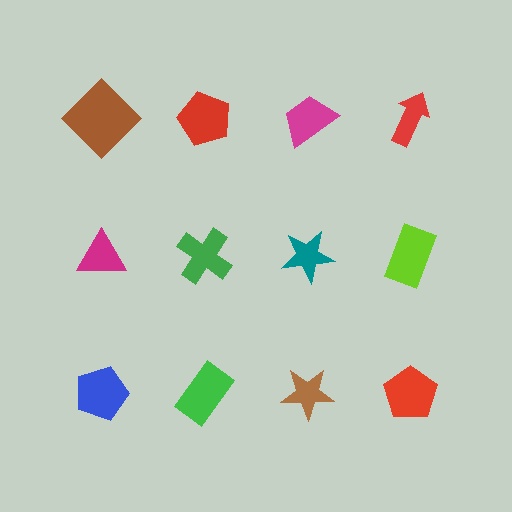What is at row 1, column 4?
A red arrow.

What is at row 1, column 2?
A red pentagon.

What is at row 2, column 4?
A lime rectangle.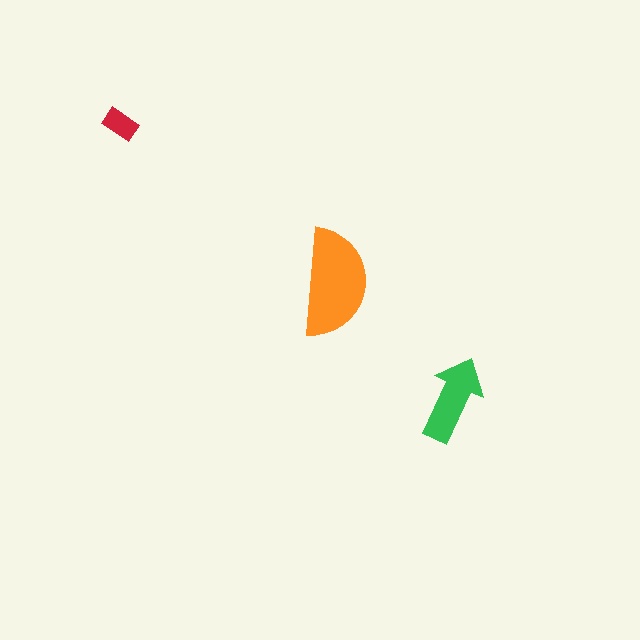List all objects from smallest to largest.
The red rectangle, the green arrow, the orange semicircle.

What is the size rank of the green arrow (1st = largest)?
2nd.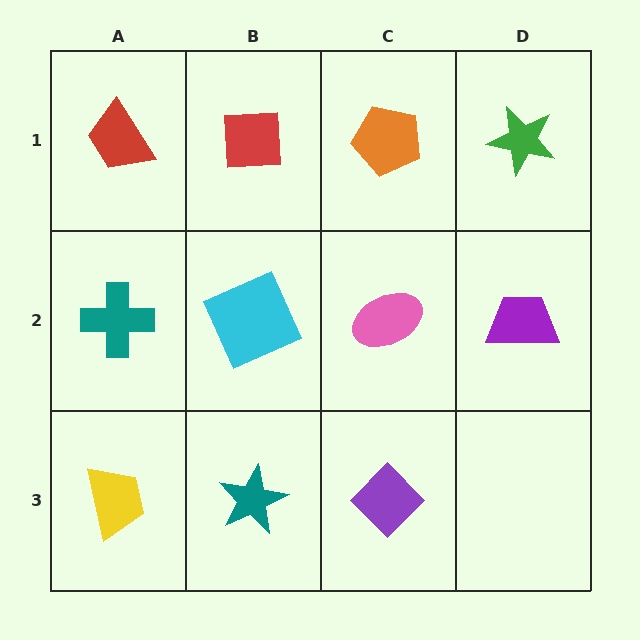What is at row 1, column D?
A green star.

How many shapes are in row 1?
4 shapes.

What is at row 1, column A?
A red trapezoid.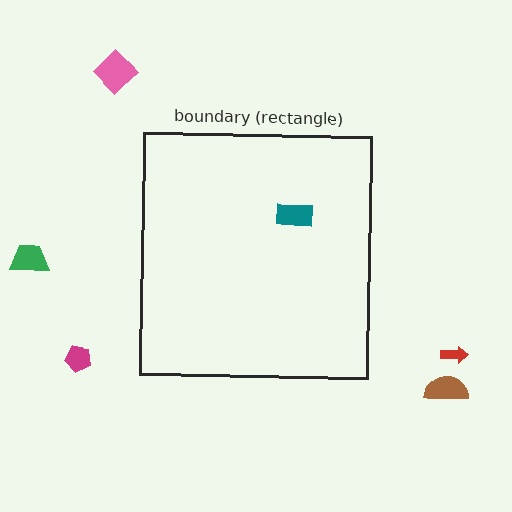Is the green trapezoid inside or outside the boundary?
Outside.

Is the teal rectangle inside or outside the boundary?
Inside.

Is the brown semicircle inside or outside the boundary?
Outside.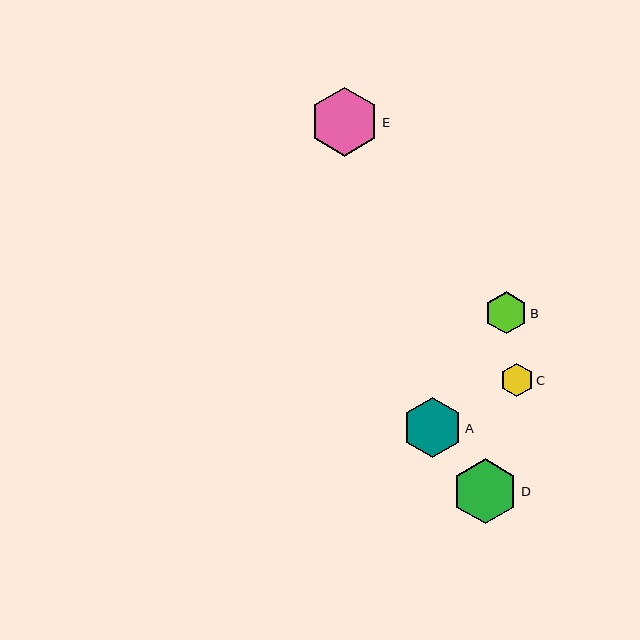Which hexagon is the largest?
Hexagon E is the largest with a size of approximately 69 pixels.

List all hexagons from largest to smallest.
From largest to smallest: E, D, A, B, C.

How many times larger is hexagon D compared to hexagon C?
Hexagon D is approximately 1.9 times the size of hexagon C.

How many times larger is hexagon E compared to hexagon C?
Hexagon E is approximately 2.1 times the size of hexagon C.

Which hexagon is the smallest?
Hexagon C is the smallest with a size of approximately 33 pixels.